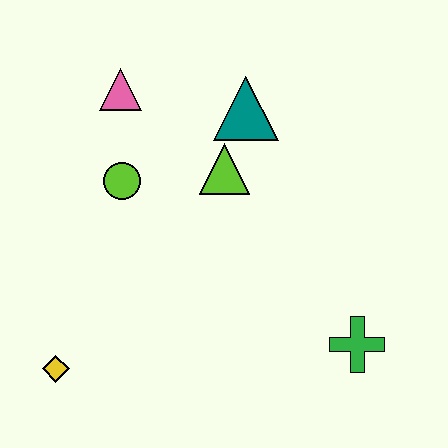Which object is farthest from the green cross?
The pink triangle is farthest from the green cross.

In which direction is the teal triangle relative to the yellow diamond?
The teal triangle is above the yellow diamond.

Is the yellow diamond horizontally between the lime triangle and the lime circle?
No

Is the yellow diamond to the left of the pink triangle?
Yes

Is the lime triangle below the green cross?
No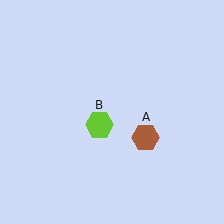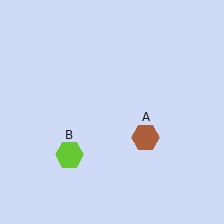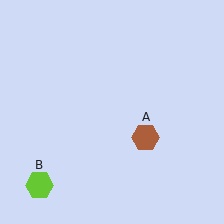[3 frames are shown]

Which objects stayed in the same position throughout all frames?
Brown hexagon (object A) remained stationary.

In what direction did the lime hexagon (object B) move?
The lime hexagon (object B) moved down and to the left.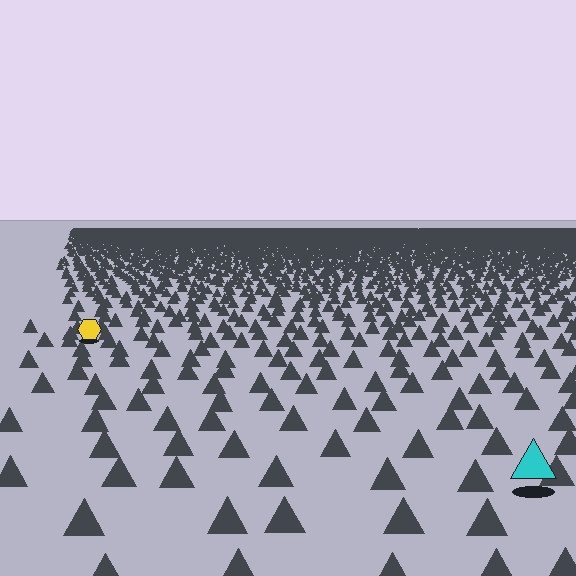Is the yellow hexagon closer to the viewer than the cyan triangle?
No. The cyan triangle is closer — you can tell from the texture gradient: the ground texture is coarser near it.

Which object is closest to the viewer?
The cyan triangle is closest. The texture marks near it are larger and more spread out.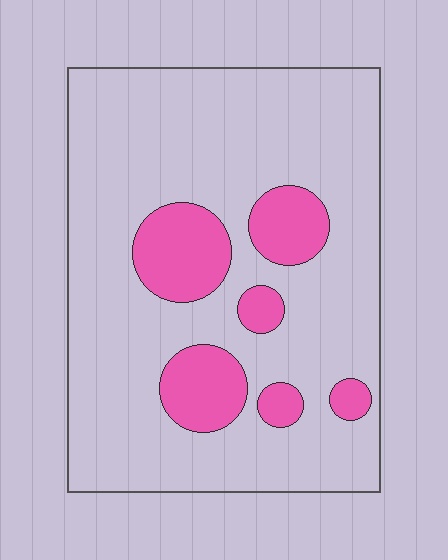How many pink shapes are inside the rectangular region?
6.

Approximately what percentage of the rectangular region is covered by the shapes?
Approximately 20%.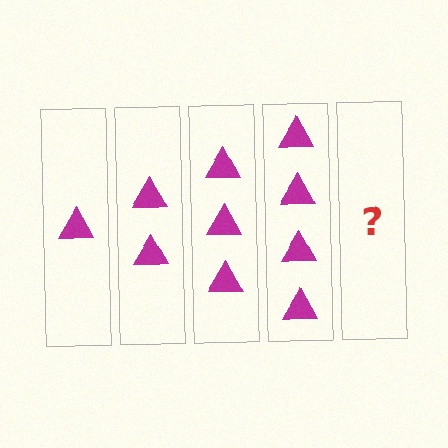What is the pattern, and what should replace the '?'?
The pattern is that each step adds one more triangle. The '?' should be 5 triangles.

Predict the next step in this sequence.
The next step is 5 triangles.